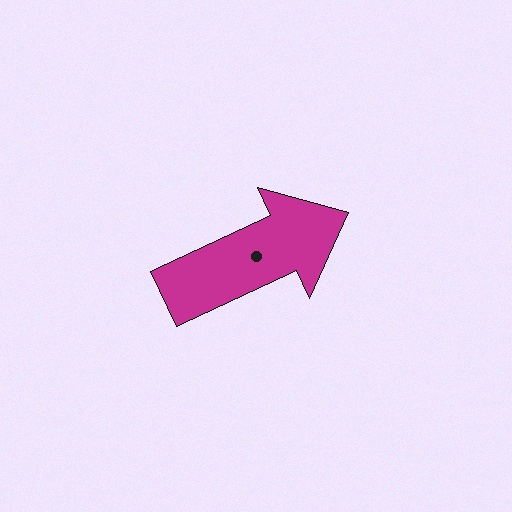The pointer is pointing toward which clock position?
Roughly 2 o'clock.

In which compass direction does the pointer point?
Northeast.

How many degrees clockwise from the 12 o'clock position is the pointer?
Approximately 65 degrees.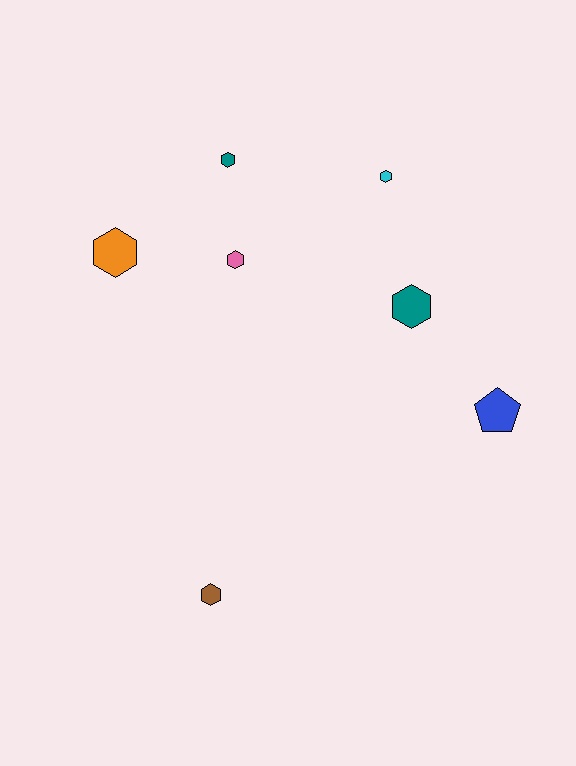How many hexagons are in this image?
There are 6 hexagons.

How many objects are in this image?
There are 7 objects.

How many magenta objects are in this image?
There are no magenta objects.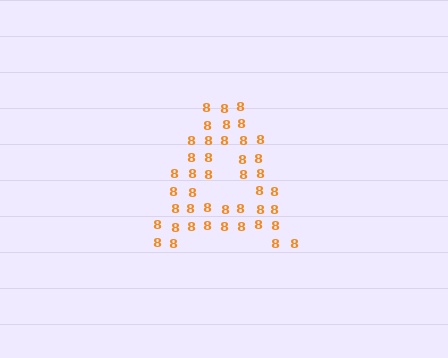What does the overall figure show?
The overall figure shows the letter A.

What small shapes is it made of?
It is made of small digit 8's.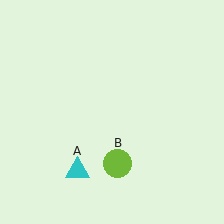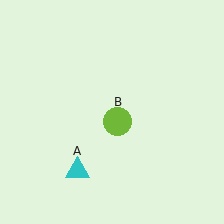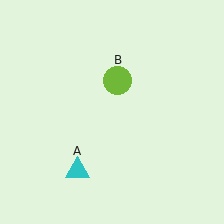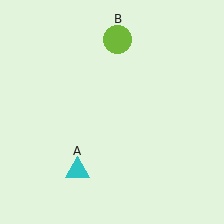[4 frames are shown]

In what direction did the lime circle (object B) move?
The lime circle (object B) moved up.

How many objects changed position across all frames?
1 object changed position: lime circle (object B).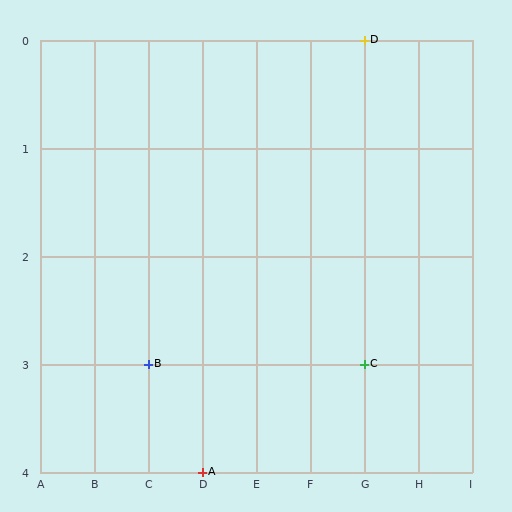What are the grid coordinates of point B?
Point B is at grid coordinates (C, 3).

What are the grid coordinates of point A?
Point A is at grid coordinates (D, 4).